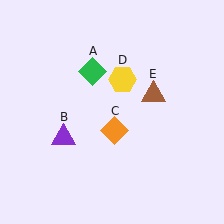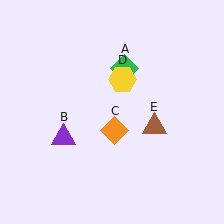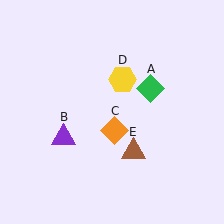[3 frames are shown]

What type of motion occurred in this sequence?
The green diamond (object A), brown triangle (object E) rotated clockwise around the center of the scene.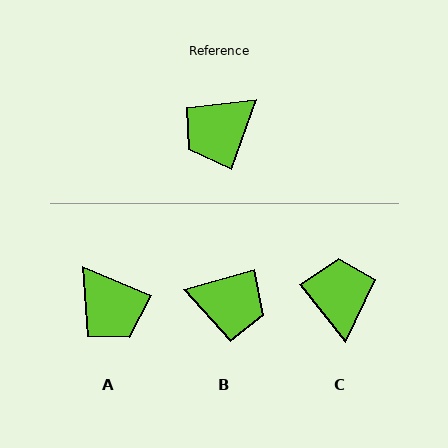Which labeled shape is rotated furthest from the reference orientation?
B, about 126 degrees away.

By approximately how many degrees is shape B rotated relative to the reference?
Approximately 126 degrees counter-clockwise.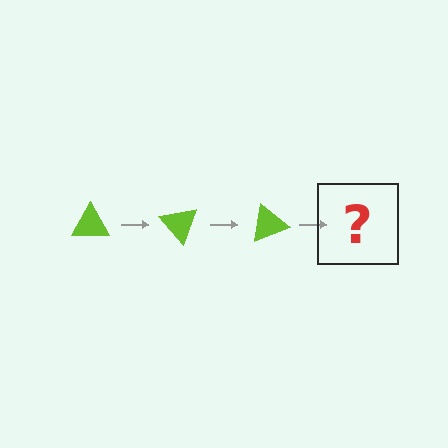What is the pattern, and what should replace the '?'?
The pattern is that the triangle rotates 50 degrees each step. The '?' should be a lime triangle rotated 150 degrees.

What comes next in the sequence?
The next element should be a lime triangle rotated 150 degrees.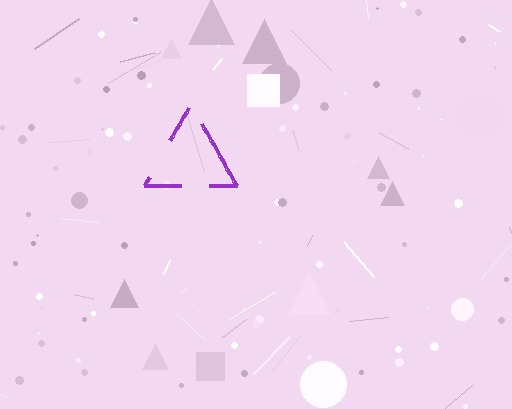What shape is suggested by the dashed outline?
The dashed outline suggests a triangle.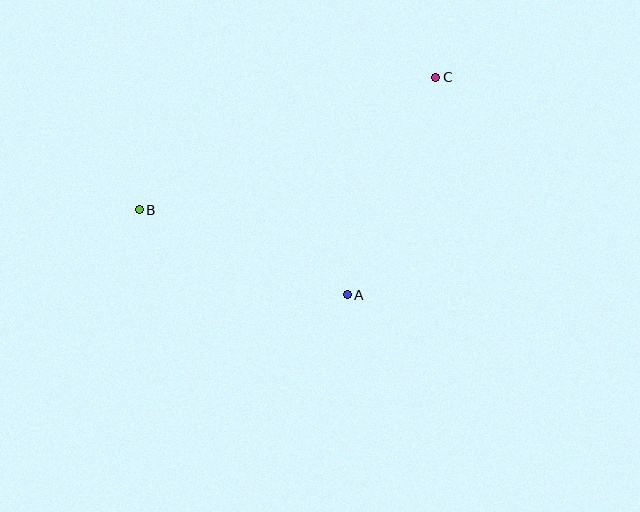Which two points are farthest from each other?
Points B and C are farthest from each other.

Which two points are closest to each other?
Points A and B are closest to each other.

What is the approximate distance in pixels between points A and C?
The distance between A and C is approximately 235 pixels.